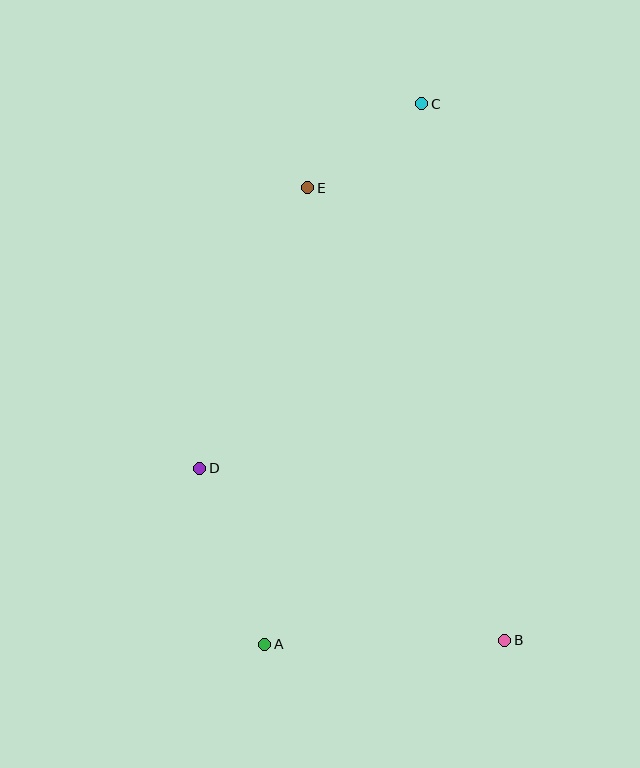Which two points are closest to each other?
Points C and E are closest to each other.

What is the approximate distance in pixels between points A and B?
The distance between A and B is approximately 240 pixels.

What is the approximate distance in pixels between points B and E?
The distance between B and E is approximately 493 pixels.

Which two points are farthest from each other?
Points A and C are farthest from each other.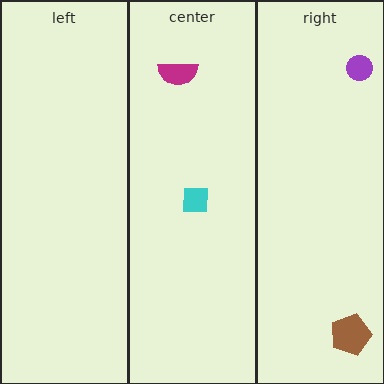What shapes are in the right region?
The brown pentagon, the purple circle.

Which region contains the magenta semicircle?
The center region.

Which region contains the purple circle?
The right region.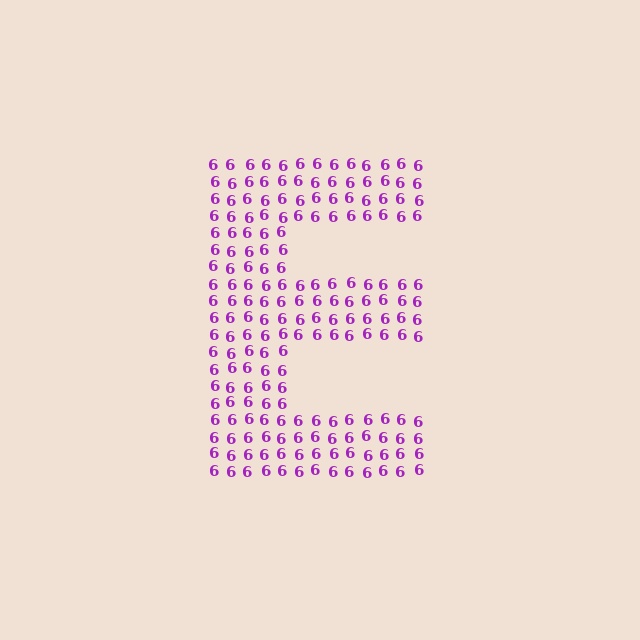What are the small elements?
The small elements are digit 6's.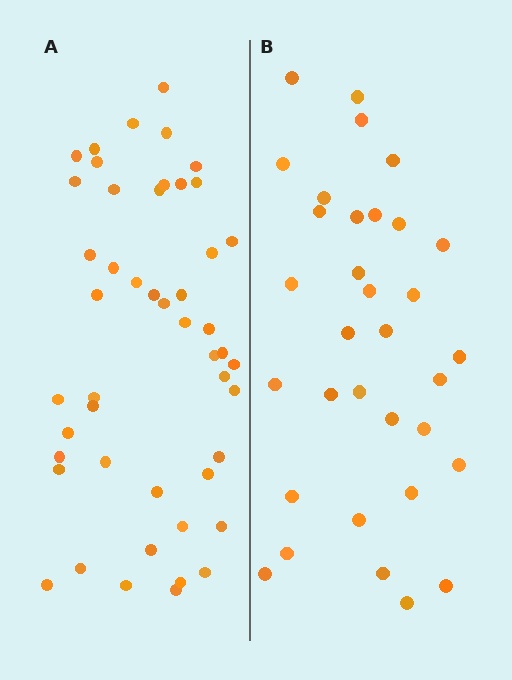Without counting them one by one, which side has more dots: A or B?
Region A (the left region) has more dots.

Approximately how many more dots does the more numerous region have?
Region A has approximately 15 more dots than region B.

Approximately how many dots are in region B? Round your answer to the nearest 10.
About 30 dots. (The exact count is 33, which rounds to 30.)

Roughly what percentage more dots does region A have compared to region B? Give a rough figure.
About 45% more.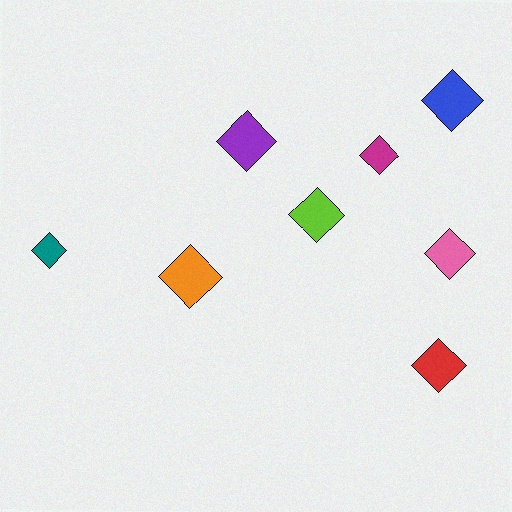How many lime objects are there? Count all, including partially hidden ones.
There is 1 lime object.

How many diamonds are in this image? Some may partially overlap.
There are 8 diamonds.